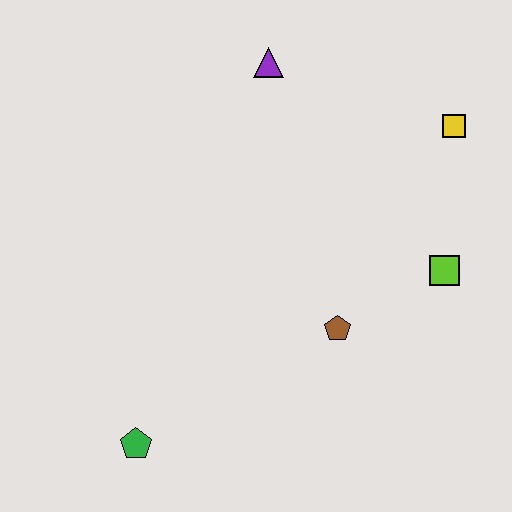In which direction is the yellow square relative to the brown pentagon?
The yellow square is above the brown pentagon.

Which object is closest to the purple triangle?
The yellow square is closest to the purple triangle.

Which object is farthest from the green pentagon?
The yellow square is farthest from the green pentagon.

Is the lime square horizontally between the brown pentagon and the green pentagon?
No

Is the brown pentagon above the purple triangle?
No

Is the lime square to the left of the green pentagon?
No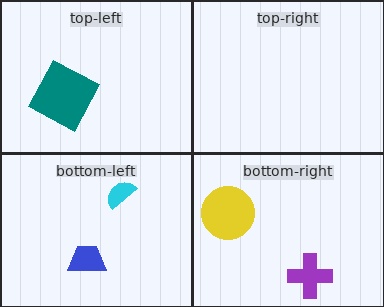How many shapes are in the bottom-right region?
2.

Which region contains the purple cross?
The bottom-right region.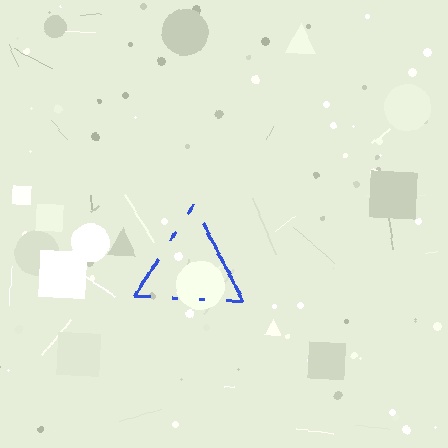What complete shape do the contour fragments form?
The contour fragments form a triangle.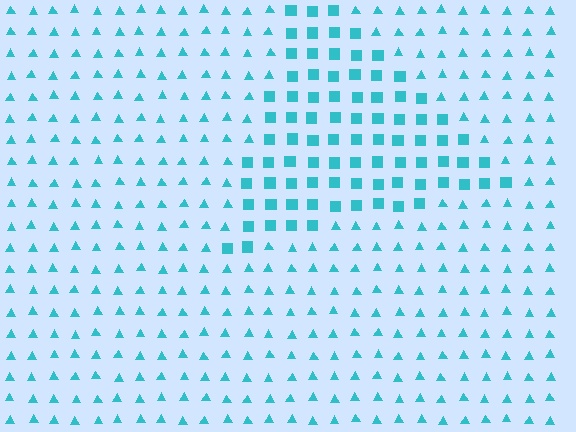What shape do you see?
I see a triangle.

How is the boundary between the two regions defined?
The boundary is defined by a change in element shape: squares inside vs. triangles outside. All elements share the same color and spacing.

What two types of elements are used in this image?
The image uses squares inside the triangle region and triangles outside it.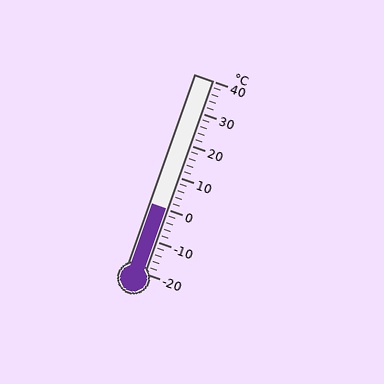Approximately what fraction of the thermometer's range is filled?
The thermometer is filled to approximately 35% of its range.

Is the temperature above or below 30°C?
The temperature is below 30°C.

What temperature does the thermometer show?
The thermometer shows approximately 0°C.